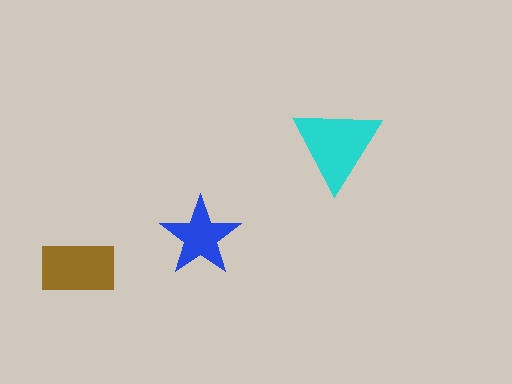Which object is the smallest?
The blue star.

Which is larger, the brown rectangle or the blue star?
The brown rectangle.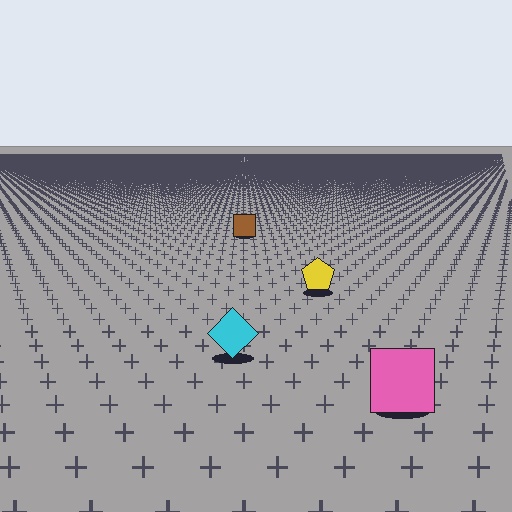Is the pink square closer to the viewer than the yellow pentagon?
Yes. The pink square is closer — you can tell from the texture gradient: the ground texture is coarser near it.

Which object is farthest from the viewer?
The brown square is farthest from the viewer. It appears smaller and the ground texture around it is denser.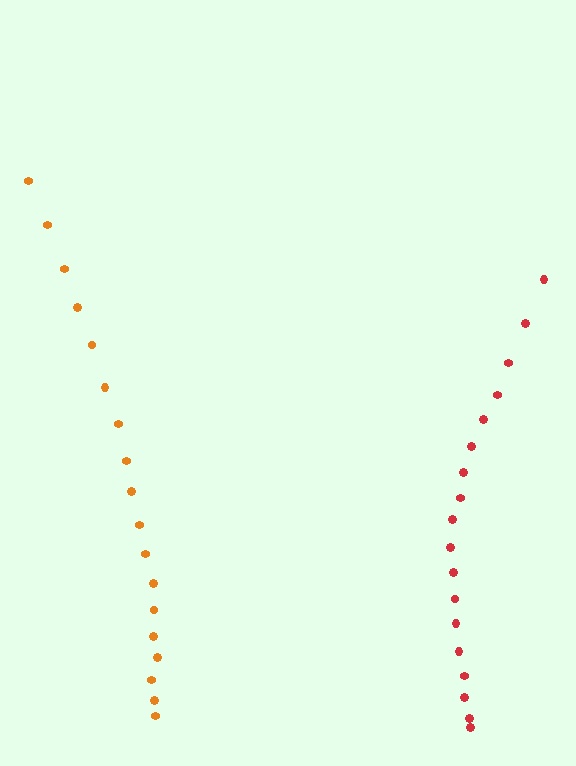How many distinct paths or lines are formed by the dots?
There are 2 distinct paths.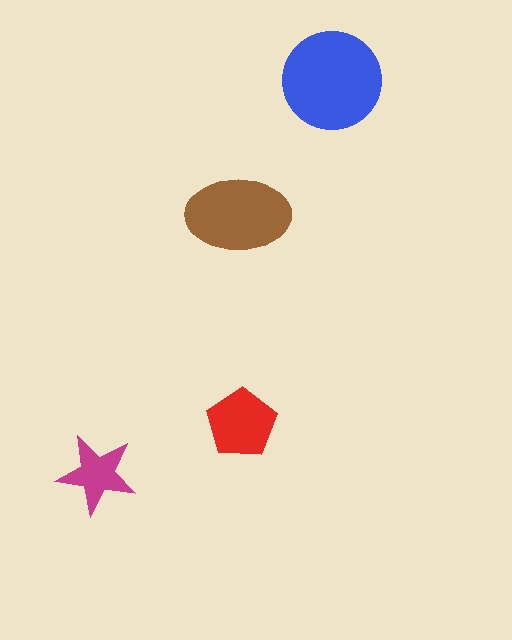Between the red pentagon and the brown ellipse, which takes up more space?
The brown ellipse.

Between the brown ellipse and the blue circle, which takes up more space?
The blue circle.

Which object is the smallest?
The magenta star.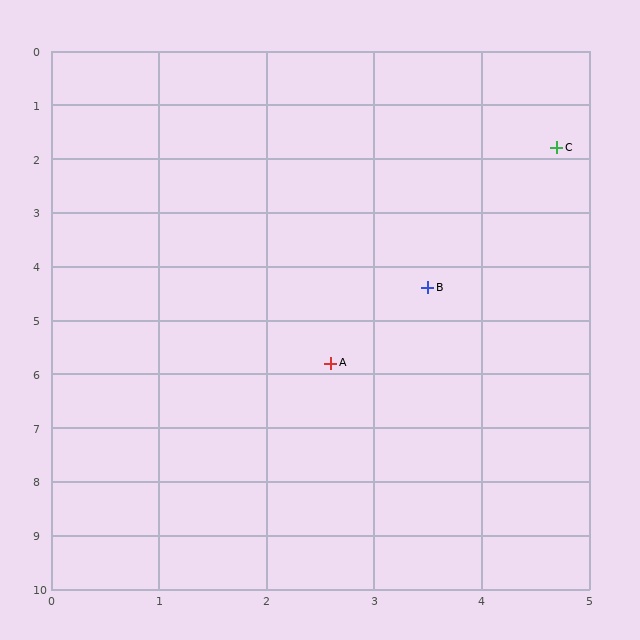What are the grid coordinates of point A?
Point A is at approximately (2.6, 5.8).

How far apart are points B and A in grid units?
Points B and A are about 1.7 grid units apart.